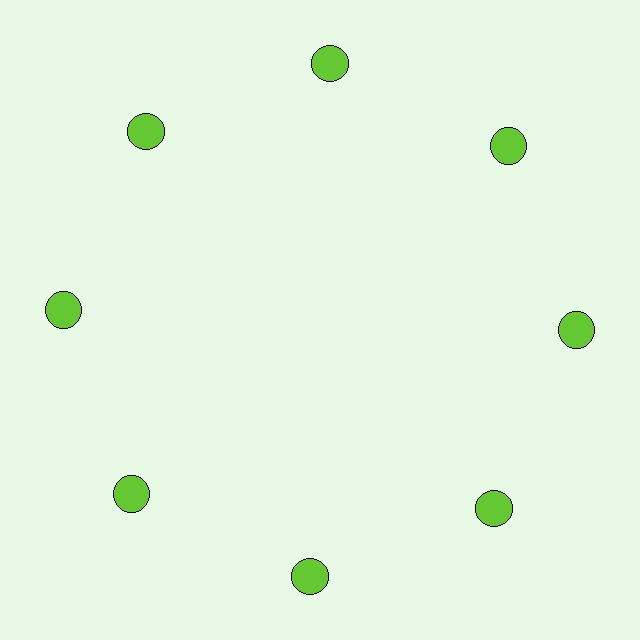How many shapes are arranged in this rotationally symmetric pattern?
There are 8 shapes, arranged in 8 groups of 1.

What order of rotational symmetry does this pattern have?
This pattern has 8-fold rotational symmetry.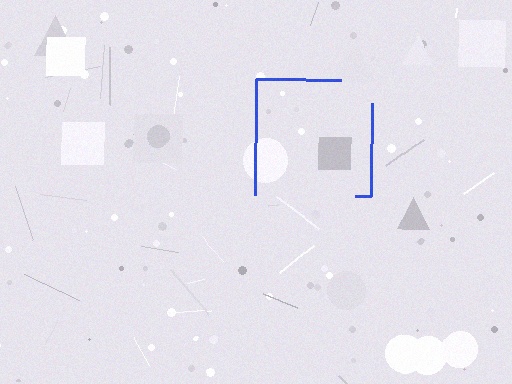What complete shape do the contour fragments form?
The contour fragments form a square.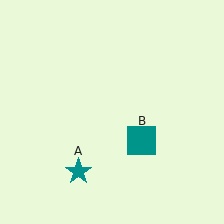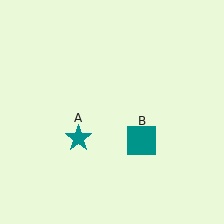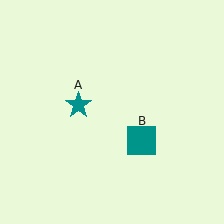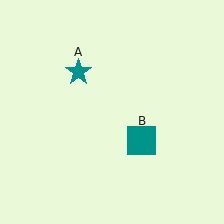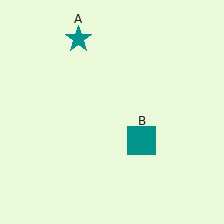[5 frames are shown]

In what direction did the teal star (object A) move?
The teal star (object A) moved up.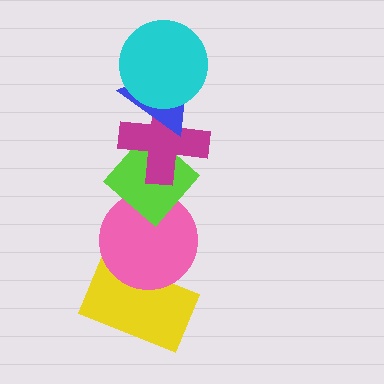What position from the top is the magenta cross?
The magenta cross is 3rd from the top.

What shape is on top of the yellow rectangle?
The pink circle is on top of the yellow rectangle.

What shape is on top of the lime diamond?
The magenta cross is on top of the lime diamond.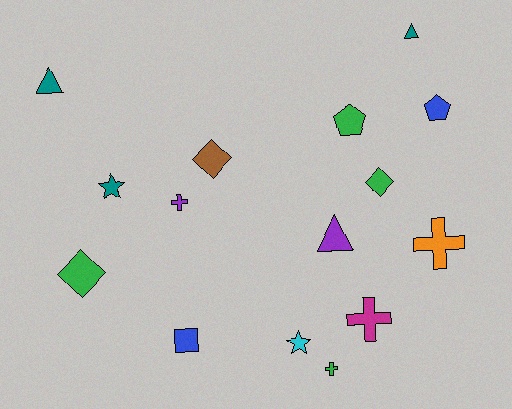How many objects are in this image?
There are 15 objects.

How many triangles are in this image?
There are 3 triangles.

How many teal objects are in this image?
There are 3 teal objects.